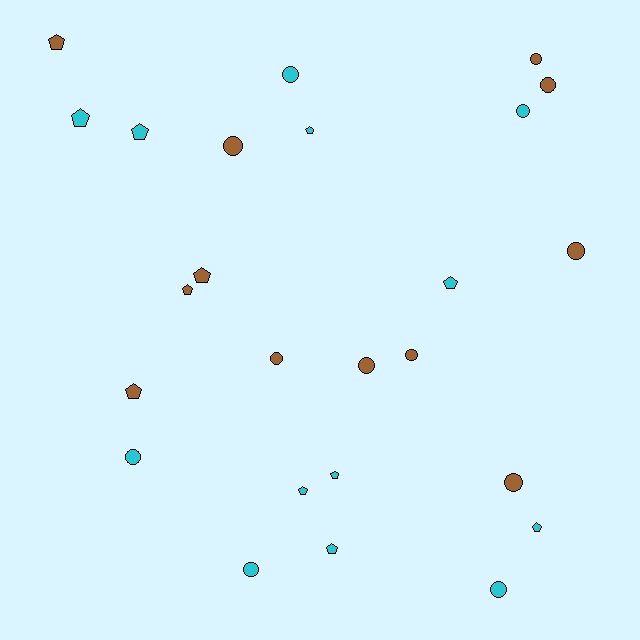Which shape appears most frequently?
Circle, with 13 objects.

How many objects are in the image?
There are 25 objects.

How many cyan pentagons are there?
There are 8 cyan pentagons.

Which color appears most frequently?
Cyan, with 13 objects.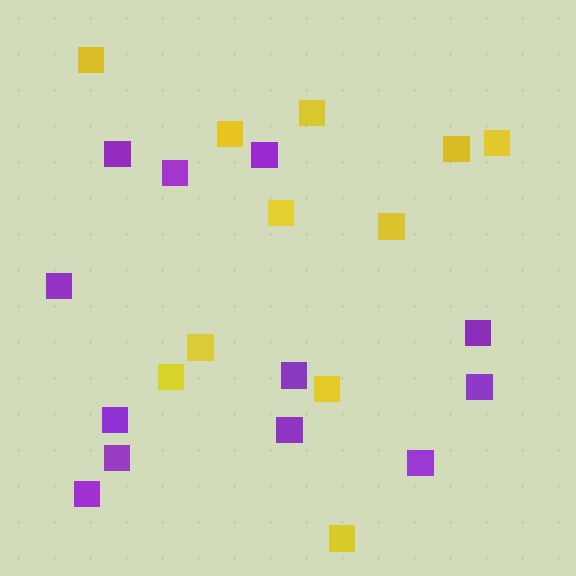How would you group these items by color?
There are 2 groups: one group of yellow squares (11) and one group of purple squares (12).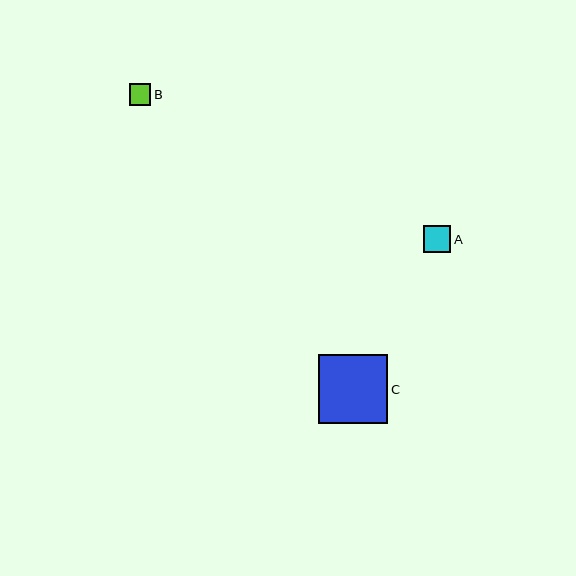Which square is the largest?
Square C is the largest with a size of approximately 69 pixels.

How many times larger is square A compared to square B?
Square A is approximately 1.3 times the size of square B.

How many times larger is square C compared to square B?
Square C is approximately 3.2 times the size of square B.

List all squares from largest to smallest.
From largest to smallest: C, A, B.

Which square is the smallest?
Square B is the smallest with a size of approximately 21 pixels.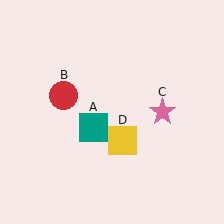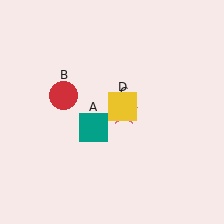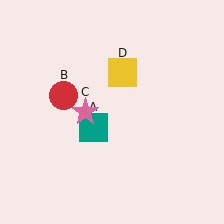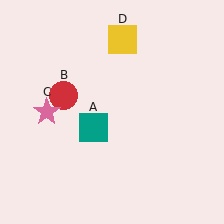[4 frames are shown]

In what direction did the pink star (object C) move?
The pink star (object C) moved left.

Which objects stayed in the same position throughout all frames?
Teal square (object A) and red circle (object B) remained stationary.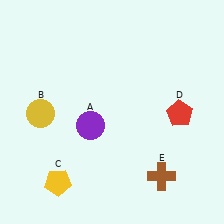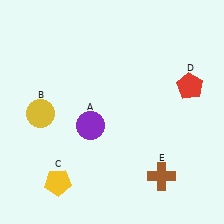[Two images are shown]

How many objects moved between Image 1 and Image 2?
1 object moved between the two images.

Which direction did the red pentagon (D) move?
The red pentagon (D) moved up.